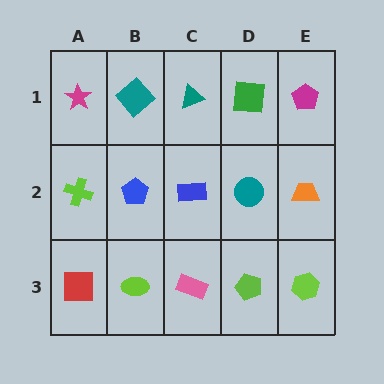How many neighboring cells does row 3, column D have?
3.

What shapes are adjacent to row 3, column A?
A lime cross (row 2, column A), a lime ellipse (row 3, column B).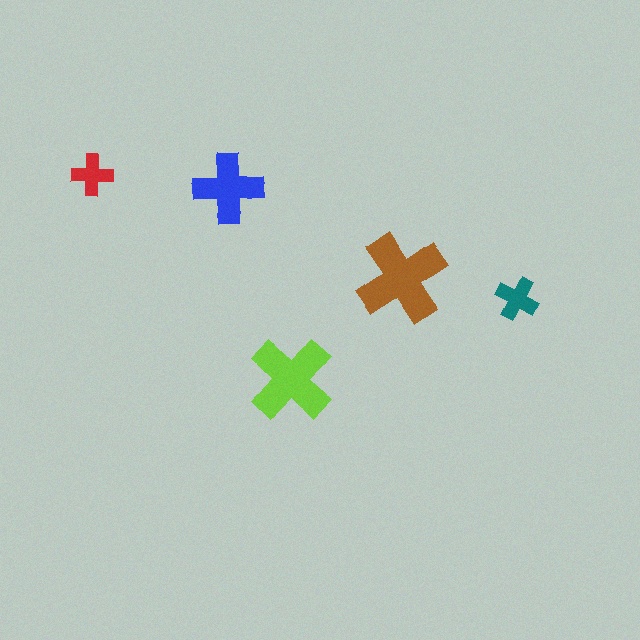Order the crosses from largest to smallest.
the brown one, the lime one, the blue one, the teal one, the red one.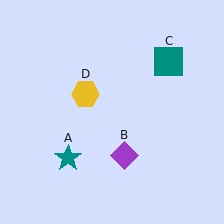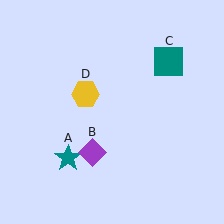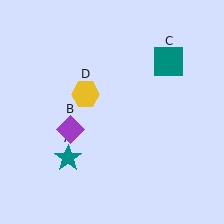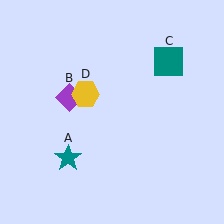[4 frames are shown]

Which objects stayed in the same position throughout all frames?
Teal star (object A) and teal square (object C) and yellow hexagon (object D) remained stationary.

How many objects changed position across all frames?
1 object changed position: purple diamond (object B).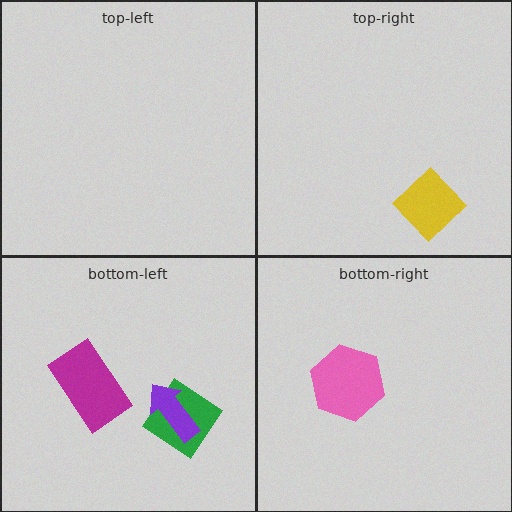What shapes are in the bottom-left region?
The green diamond, the purple arrow, the magenta rectangle.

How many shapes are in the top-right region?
1.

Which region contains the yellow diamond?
The top-right region.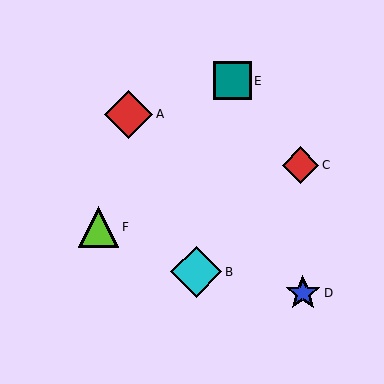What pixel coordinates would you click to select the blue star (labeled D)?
Click at (303, 293) to select the blue star D.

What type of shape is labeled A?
Shape A is a red diamond.